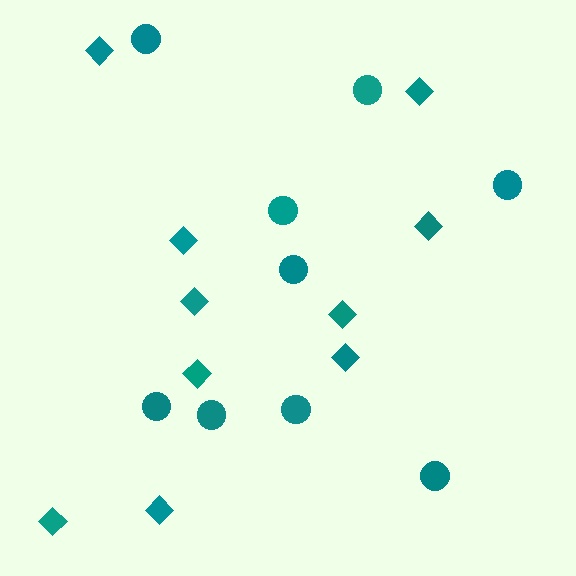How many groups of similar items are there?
There are 2 groups: one group of circles (9) and one group of diamonds (10).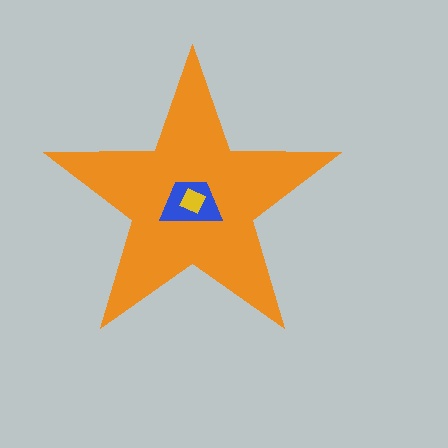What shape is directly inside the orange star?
The blue trapezoid.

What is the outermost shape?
The orange star.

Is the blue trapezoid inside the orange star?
Yes.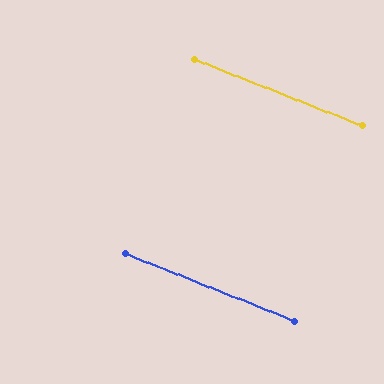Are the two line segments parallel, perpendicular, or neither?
Parallel — their directions differ by only 0.4°.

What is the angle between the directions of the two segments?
Approximately 0 degrees.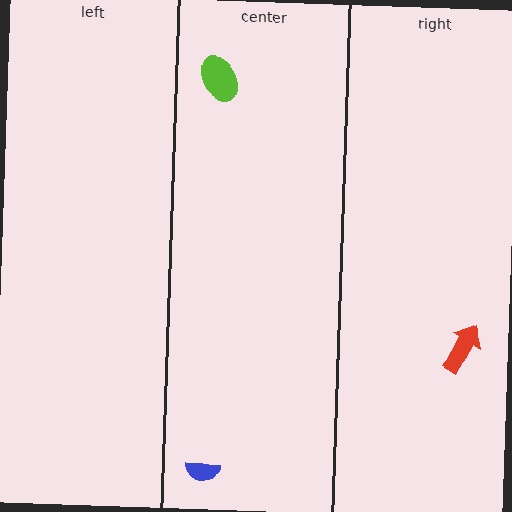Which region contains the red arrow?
The right region.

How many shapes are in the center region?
2.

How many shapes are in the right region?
1.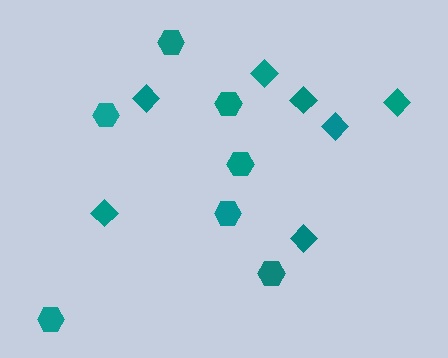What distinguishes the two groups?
There are 2 groups: one group of diamonds (7) and one group of hexagons (7).